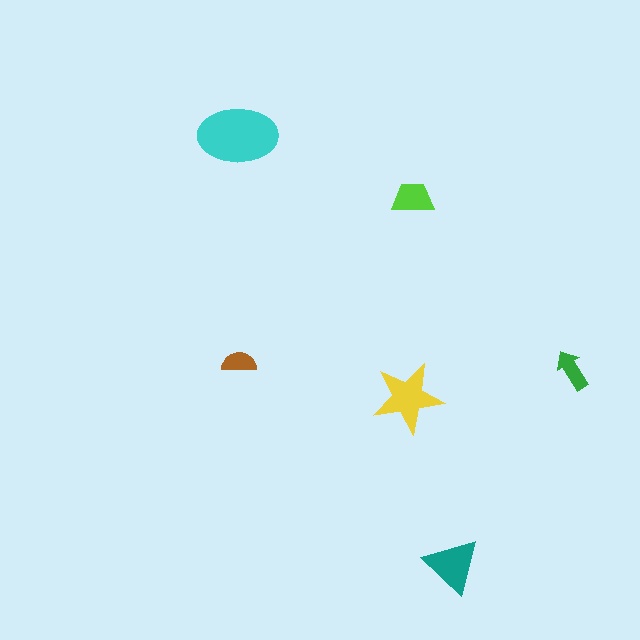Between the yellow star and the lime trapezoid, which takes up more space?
The yellow star.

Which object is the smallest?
The brown semicircle.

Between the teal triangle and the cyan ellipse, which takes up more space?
The cyan ellipse.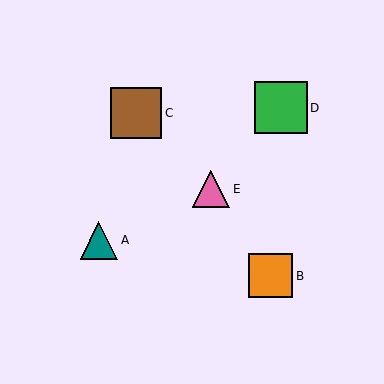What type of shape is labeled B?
Shape B is an orange square.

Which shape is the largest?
The green square (labeled D) is the largest.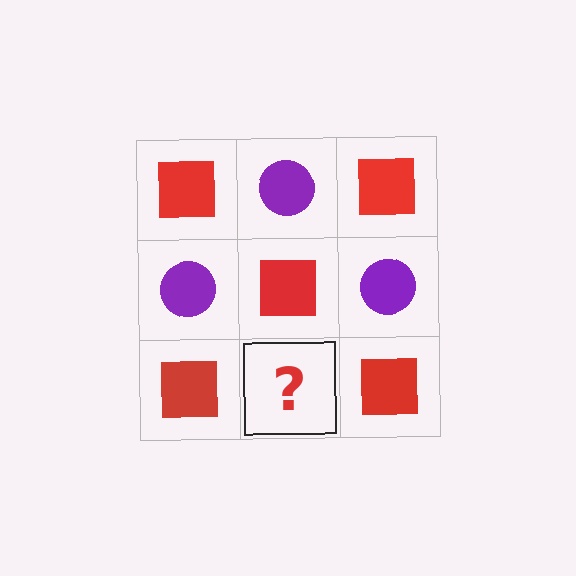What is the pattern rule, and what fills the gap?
The rule is that it alternates red square and purple circle in a checkerboard pattern. The gap should be filled with a purple circle.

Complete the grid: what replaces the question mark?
The question mark should be replaced with a purple circle.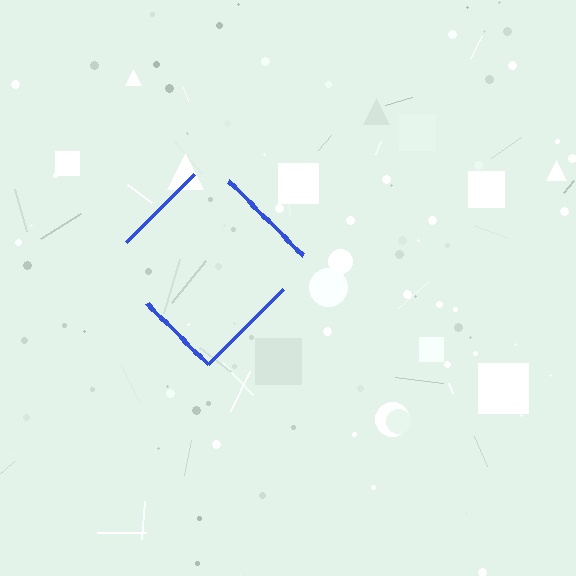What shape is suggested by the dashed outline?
The dashed outline suggests a diamond.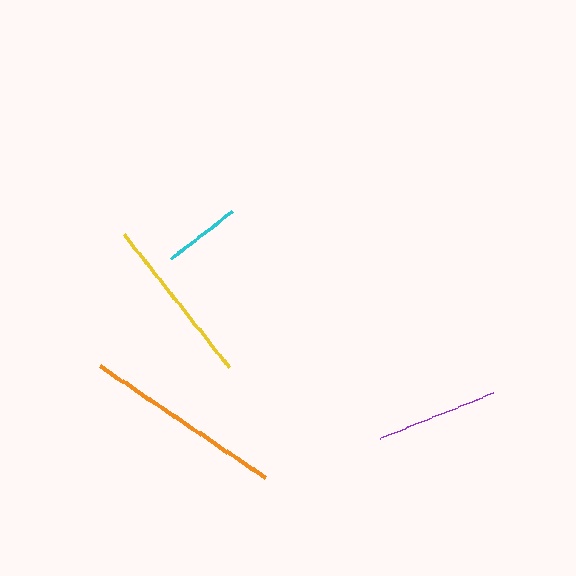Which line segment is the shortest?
The cyan line is the shortest at approximately 78 pixels.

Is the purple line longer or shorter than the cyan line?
The purple line is longer than the cyan line.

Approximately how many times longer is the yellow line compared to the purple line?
The yellow line is approximately 1.4 times the length of the purple line.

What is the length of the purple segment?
The purple segment is approximately 122 pixels long.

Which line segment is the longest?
The orange line is the longest at approximately 200 pixels.